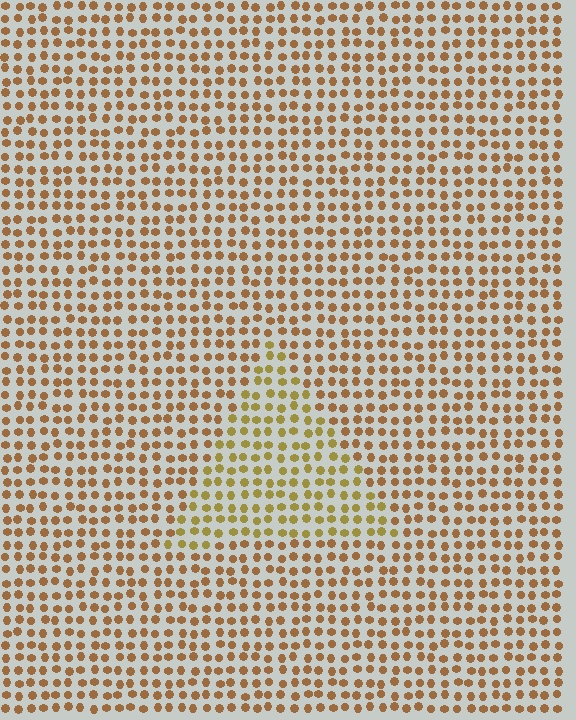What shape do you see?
I see a triangle.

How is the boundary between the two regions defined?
The boundary is defined purely by a slight shift in hue (about 24 degrees). Spacing, size, and orientation are identical on both sides.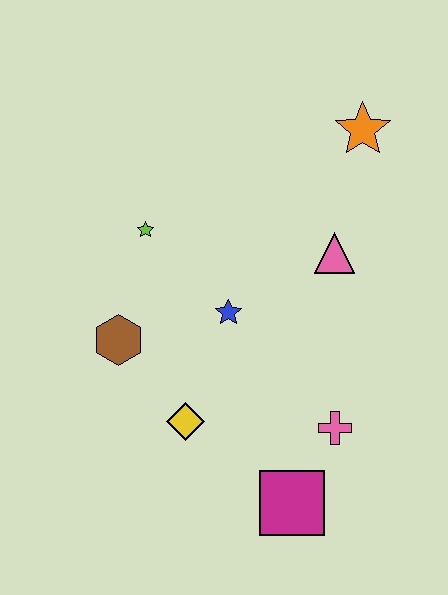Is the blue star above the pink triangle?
No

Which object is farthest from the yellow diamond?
The orange star is farthest from the yellow diamond.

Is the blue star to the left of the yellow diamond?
No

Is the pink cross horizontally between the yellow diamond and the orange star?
Yes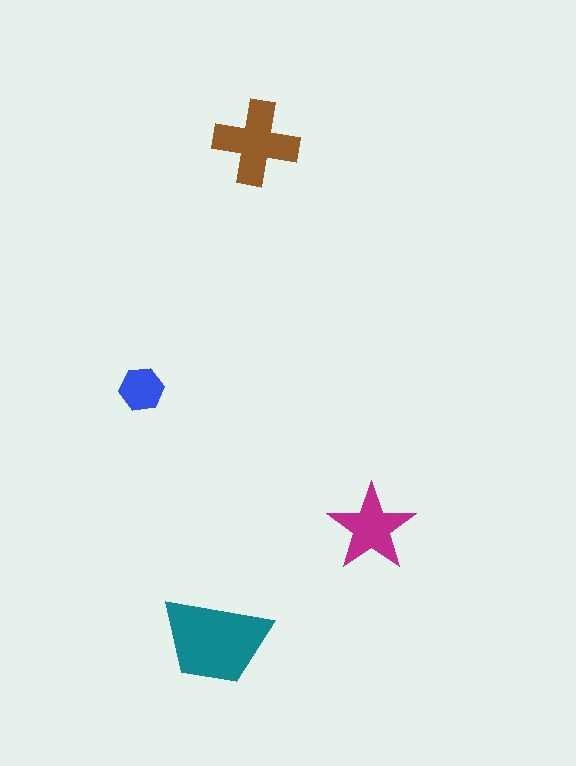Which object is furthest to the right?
The magenta star is rightmost.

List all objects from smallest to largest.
The blue hexagon, the magenta star, the brown cross, the teal trapezoid.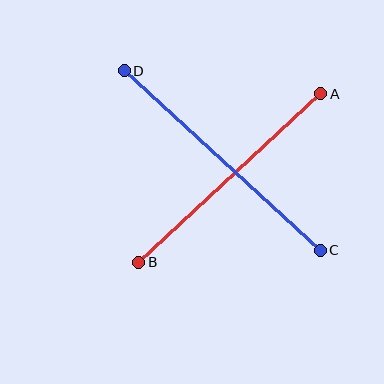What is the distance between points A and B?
The distance is approximately 248 pixels.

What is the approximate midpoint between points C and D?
The midpoint is at approximately (222, 161) pixels.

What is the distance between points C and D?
The distance is approximately 266 pixels.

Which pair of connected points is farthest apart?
Points C and D are farthest apart.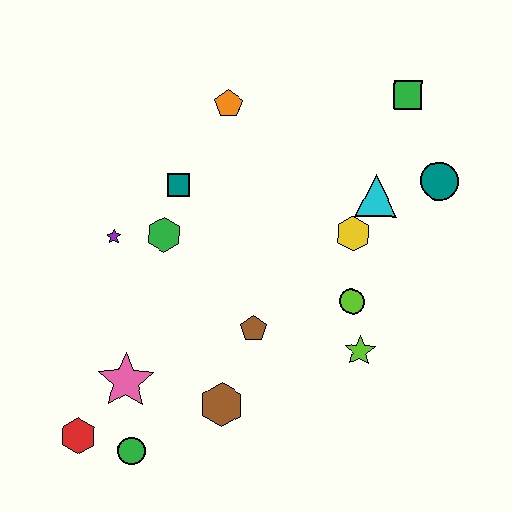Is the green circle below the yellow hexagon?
Yes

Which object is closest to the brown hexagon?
The brown pentagon is closest to the brown hexagon.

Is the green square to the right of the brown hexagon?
Yes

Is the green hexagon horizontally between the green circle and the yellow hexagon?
Yes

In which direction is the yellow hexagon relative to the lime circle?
The yellow hexagon is above the lime circle.